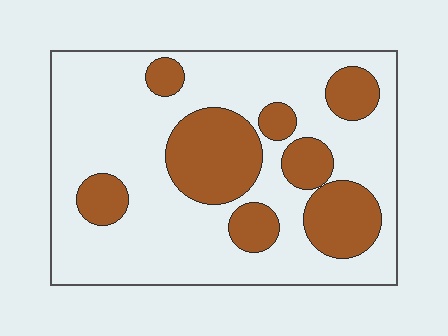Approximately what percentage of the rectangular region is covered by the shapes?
Approximately 30%.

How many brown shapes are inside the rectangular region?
8.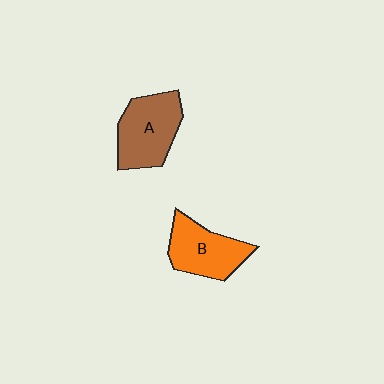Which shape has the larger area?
Shape A (brown).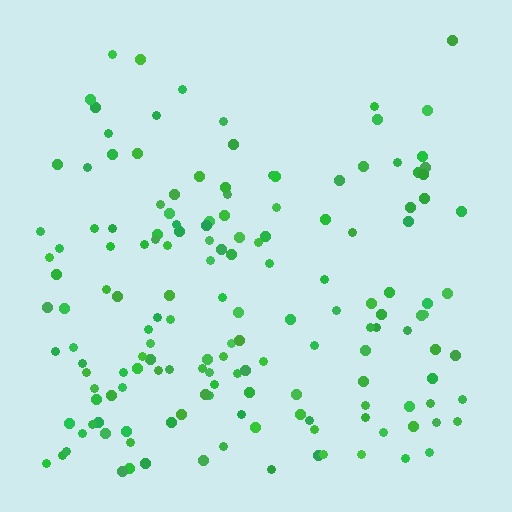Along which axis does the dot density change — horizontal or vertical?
Vertical.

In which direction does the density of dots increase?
From top to bottom, with the bottom side densest.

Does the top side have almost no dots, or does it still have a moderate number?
Still a moderate number, just noticeably fewer than the bottom.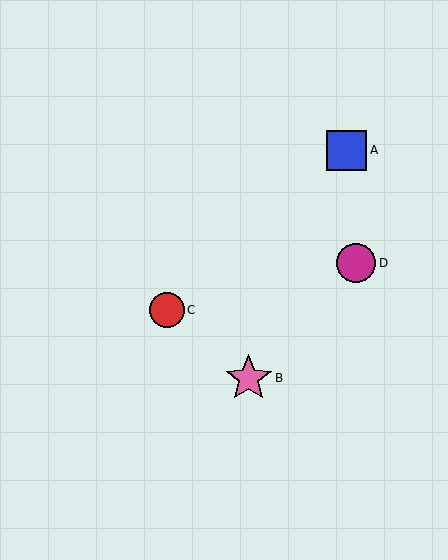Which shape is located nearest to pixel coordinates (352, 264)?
The magenta circle (labeled D) at (356, 263) is nearest to that location.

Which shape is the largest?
The pink star (labeled B) is the largest.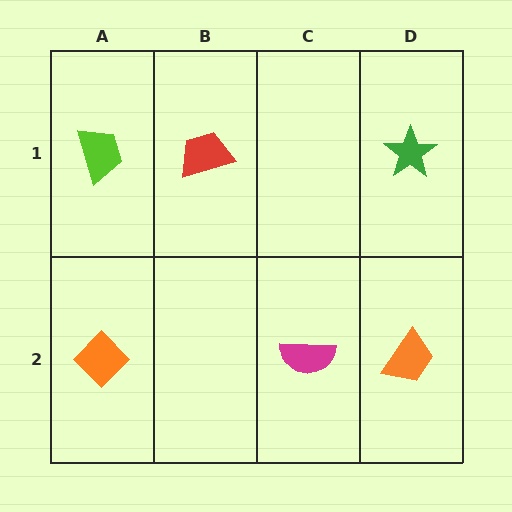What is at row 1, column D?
A green star.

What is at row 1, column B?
A red trapezoid.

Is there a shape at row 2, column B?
No, that cell is empty.